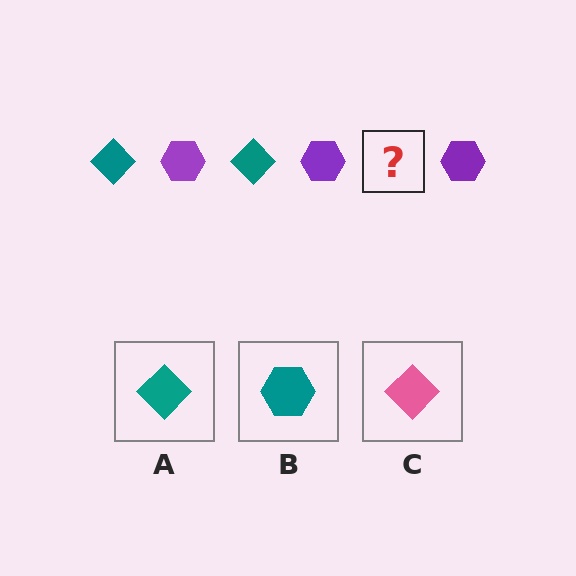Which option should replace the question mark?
Option A.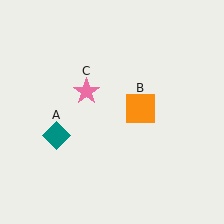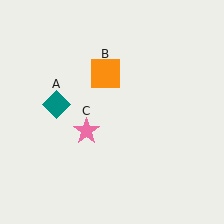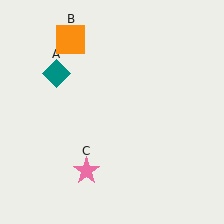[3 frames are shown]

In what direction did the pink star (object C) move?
The pink star (object C) moved down.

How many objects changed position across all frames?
3 objects changed position: teal diamond (object A), orange square (object B), pink star (object C).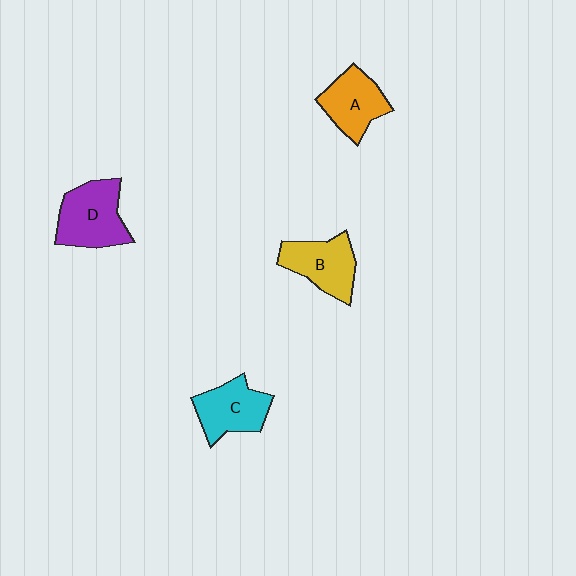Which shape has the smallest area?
Shape A (orange).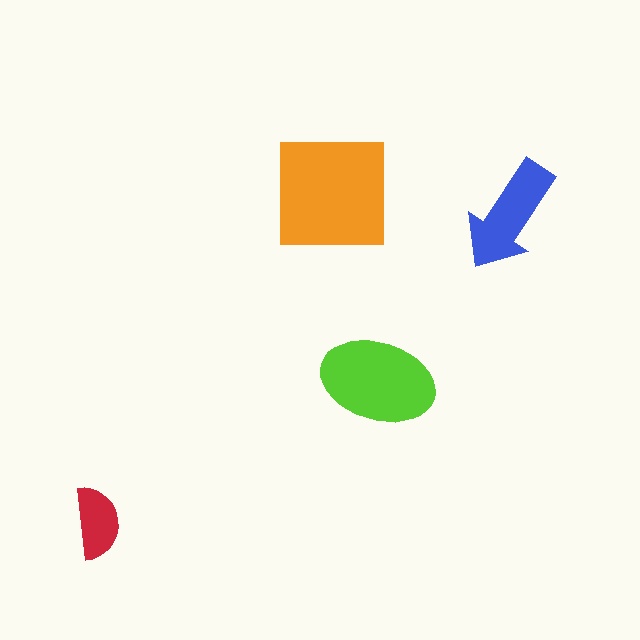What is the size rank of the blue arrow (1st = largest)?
3rd.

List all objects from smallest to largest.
The red semicircle, the blue arrow, the lime ellipse, the orange square.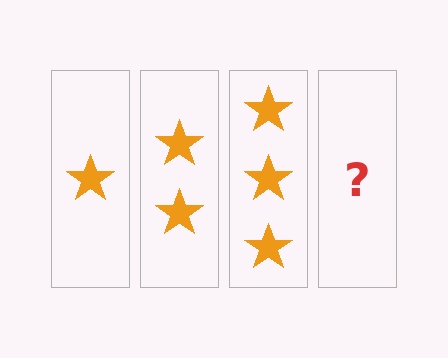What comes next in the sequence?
The next element should be 4 stars.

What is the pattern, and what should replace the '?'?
The pattern is that each step adds one more star. The '?' should be 4 stars.